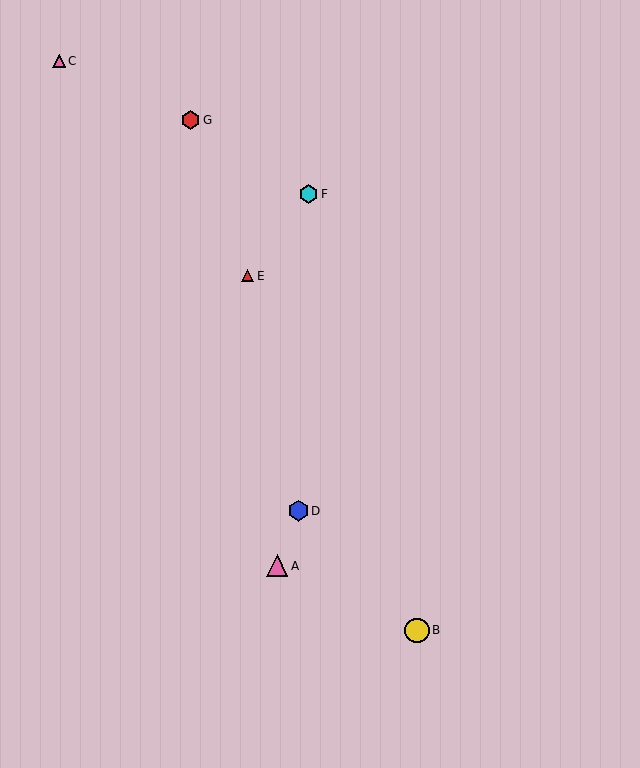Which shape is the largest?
The yellow circle (labeled B) is the largest.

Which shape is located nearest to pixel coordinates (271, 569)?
The pink triangle (labeled A) at (277, 566) is nearest to that location.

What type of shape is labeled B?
Shape B is a yellow circle.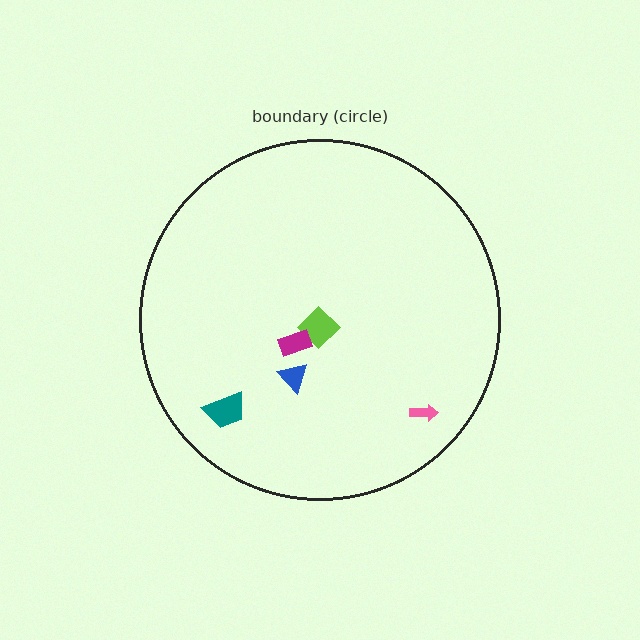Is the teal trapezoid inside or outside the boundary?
Inside.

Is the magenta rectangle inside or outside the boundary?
Inside.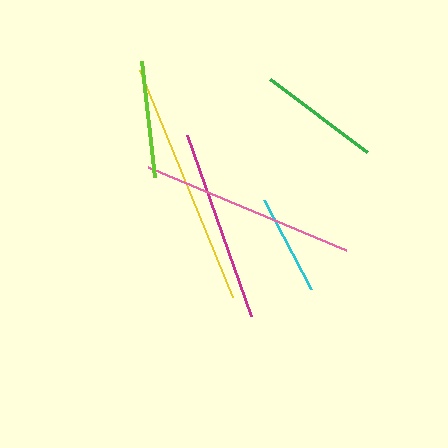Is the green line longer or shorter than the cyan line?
The green line is longer than the cyan line.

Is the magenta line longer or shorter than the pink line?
The pink line is longer than the magenta line.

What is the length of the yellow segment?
The yellow segment is approximately 246 pixels long.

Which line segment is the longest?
The yellow line is the longest at approximately 246 pixels.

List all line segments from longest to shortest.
From longest to shortest: yellow, pink, magenta, green, lime, cyan.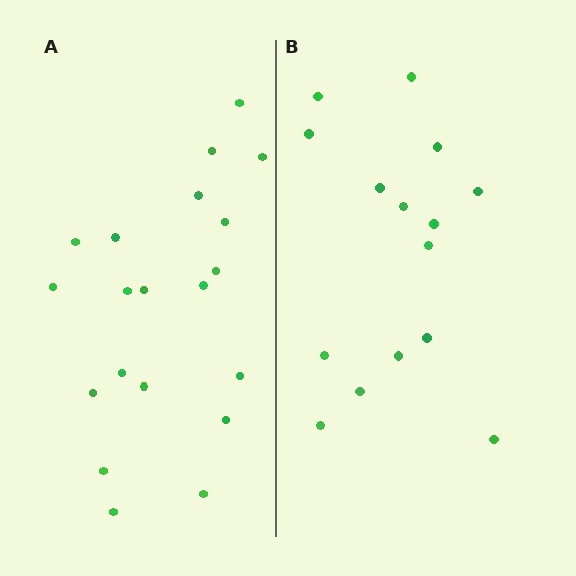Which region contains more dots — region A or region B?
Region A (the left region) has more dots.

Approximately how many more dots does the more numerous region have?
Region A has about 5 more dots than region B.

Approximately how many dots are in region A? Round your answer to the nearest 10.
About 20 dots.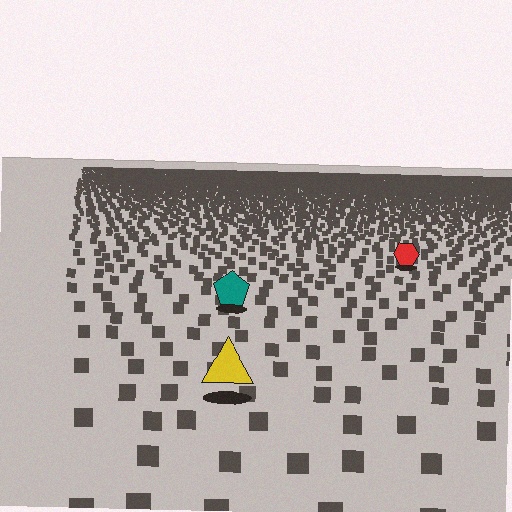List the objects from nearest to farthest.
From nearest to farthest: the yellow triangle, the teal pentagon, the red hexagon.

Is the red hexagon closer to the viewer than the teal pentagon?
No. The teal pentagon is closer — you can tell from the texture gradient: the ground texture is coarser near it.